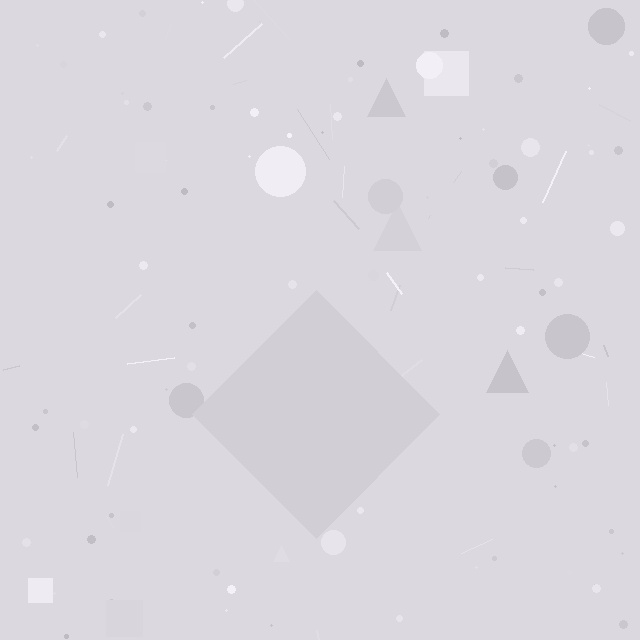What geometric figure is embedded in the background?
A diamond is embedded in the background.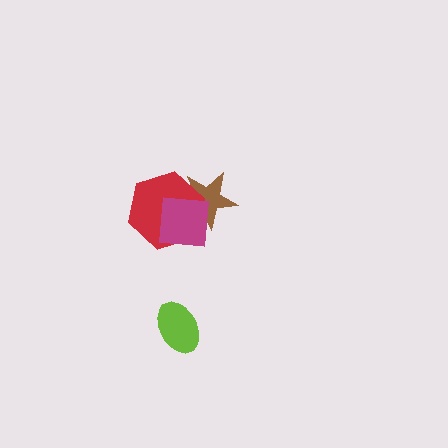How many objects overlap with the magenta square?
2 objects overlap with the magenta square.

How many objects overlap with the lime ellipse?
0 objects overlap with the lime ellipse.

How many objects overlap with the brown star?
2 objects overlap with the brown star.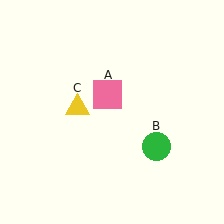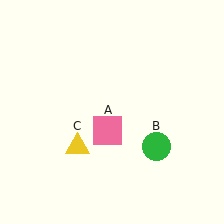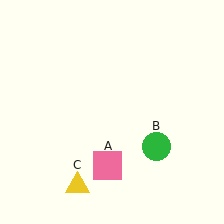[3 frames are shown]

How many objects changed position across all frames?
2 objects changed position: pink square (object A), yellow triangle (object C).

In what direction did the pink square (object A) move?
The pink square (object A) moved down.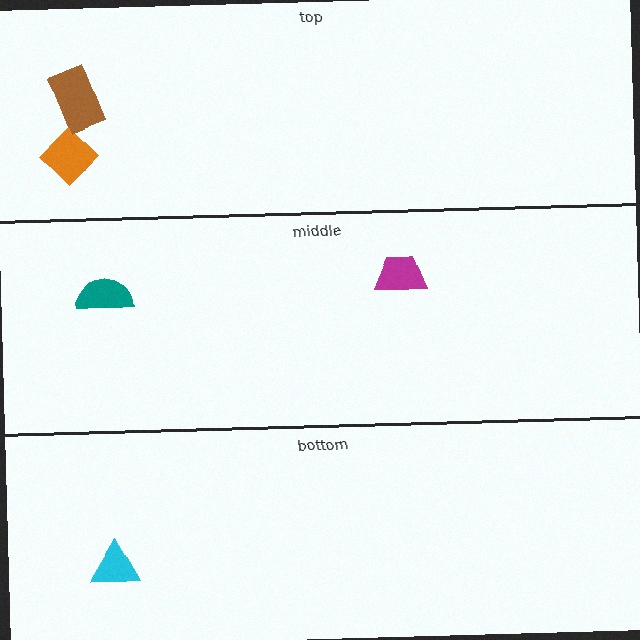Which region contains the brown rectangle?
The top region.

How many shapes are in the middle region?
2.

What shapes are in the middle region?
The teal semicircle, the magenta trapezoid.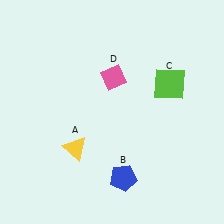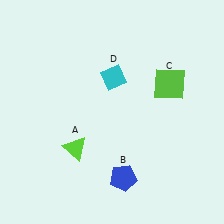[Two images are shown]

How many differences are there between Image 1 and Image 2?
There are 2 differences between the two images.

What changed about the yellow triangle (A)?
In Image 1, A is yellow. In Image 2, it changed to lime.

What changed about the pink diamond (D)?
In Image 1, D is pink. In Image 2, it changed to cyan.